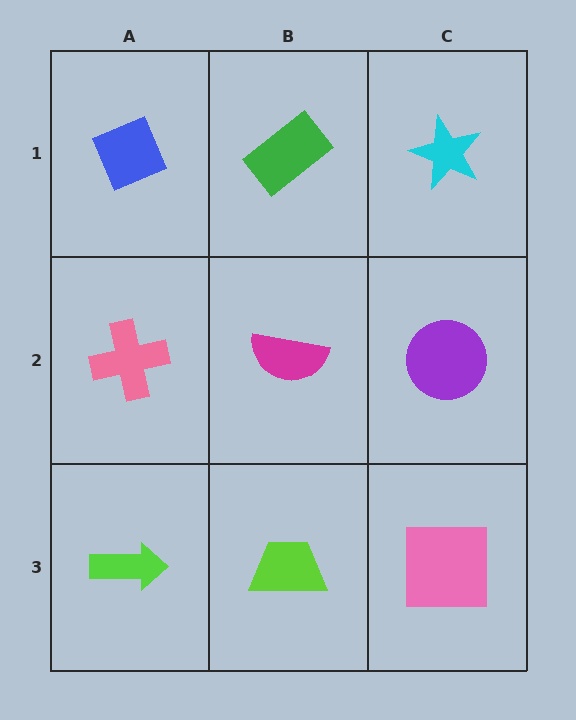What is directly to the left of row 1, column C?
A green rectangle.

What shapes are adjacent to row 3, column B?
A magenta semicircle (row 2, column B), a lime arrow (row 3, column A), a pink square (row 3, column C).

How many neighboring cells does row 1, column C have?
2.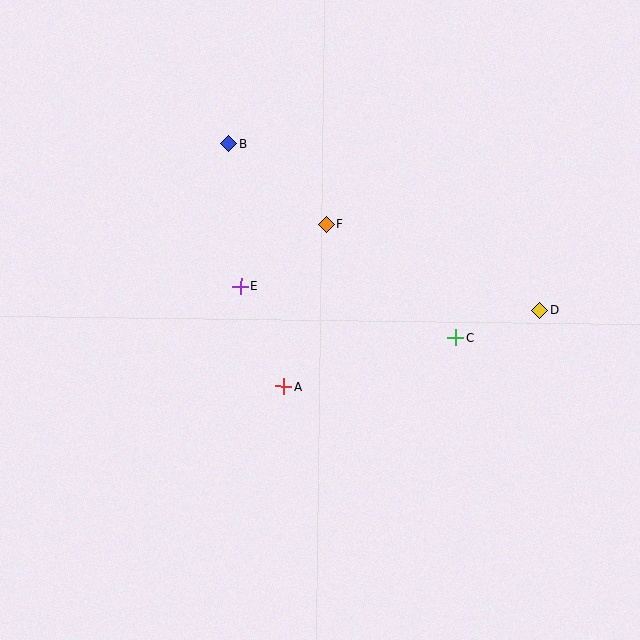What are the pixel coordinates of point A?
Point A is at (284, 386).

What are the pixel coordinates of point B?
Point B is at (229, 143).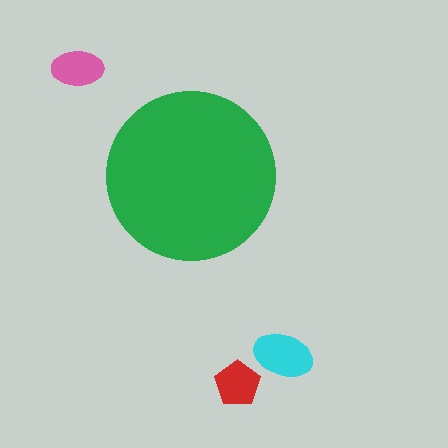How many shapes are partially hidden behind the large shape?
0 shapes are partially hidden.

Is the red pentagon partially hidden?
No, the red pentagon is fully visible.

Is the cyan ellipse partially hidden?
No, the cyan ellipse is fully visible.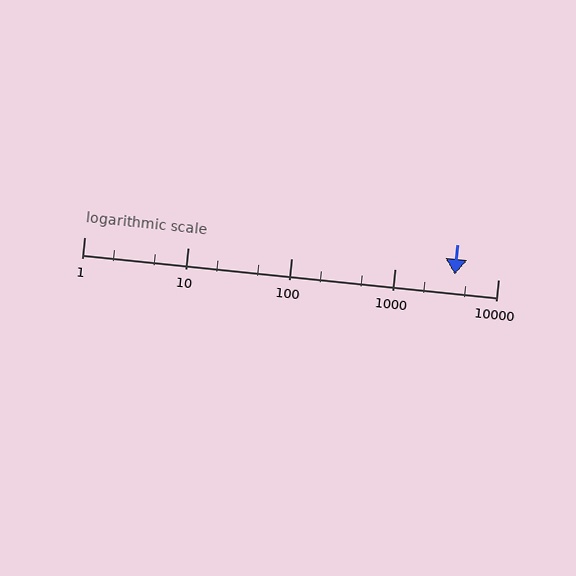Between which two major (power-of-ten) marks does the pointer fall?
The pointer is between 1000 and 10000.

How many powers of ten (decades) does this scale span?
The scale spans 4 decades, from 1 to 10000.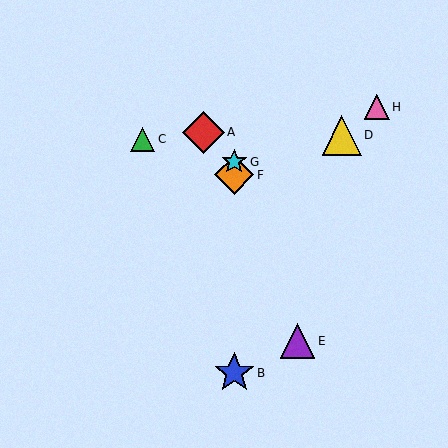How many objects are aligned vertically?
3 objects (B, F, G) are aligned vertically.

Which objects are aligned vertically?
Objects B, F, G are aligned vertically.